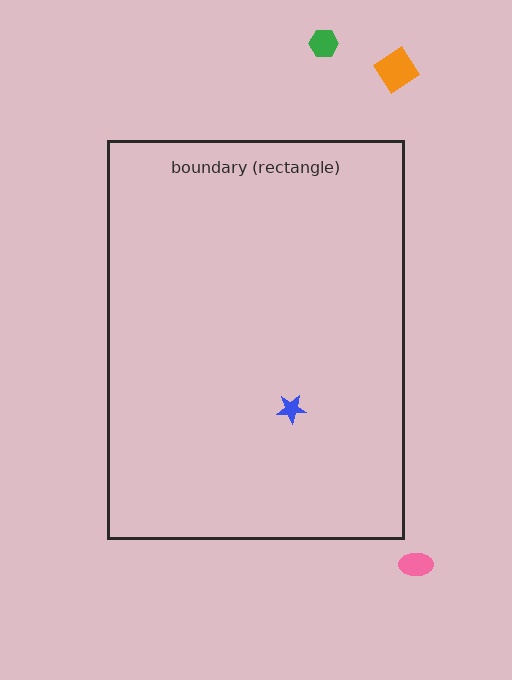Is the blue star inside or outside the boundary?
Inside.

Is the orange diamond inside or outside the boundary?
Outside.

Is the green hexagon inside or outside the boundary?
Outside.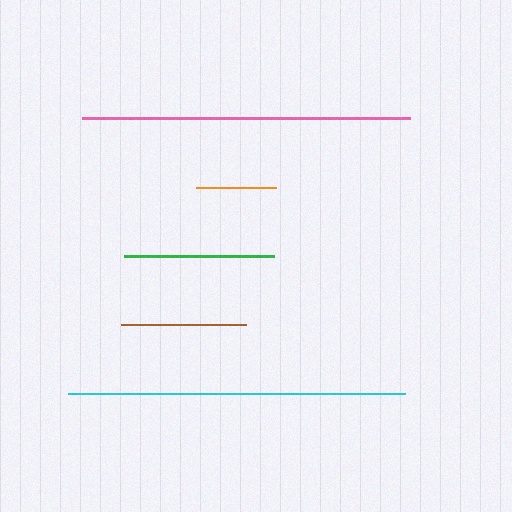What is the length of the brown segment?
The brown segment is approximately 125 pixels long.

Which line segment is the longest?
The cyan line is the longest at approximately 336 pixels.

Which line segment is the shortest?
The orange line is the shortest at approximately 81 pixels.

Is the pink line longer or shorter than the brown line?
The pink line is longer than the brown line.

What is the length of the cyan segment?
The cyan segment is approximately 336 pixels long.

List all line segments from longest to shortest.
From longest to shortest: cyan, pink, green, brown, orange.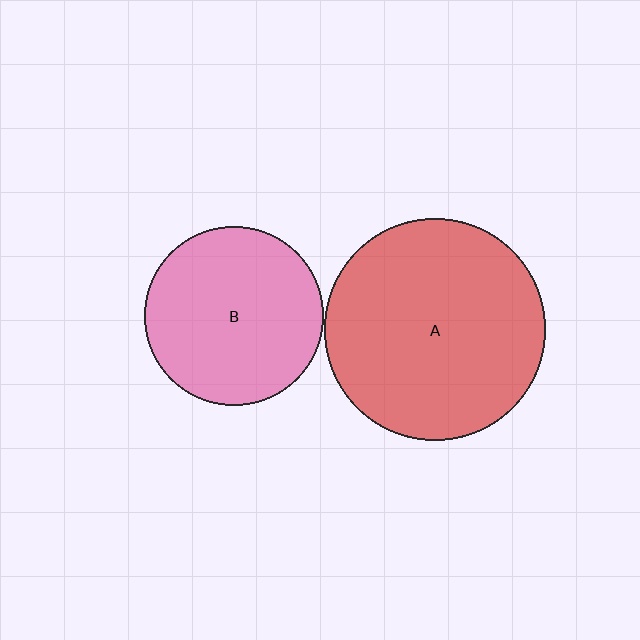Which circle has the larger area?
Circle A (red).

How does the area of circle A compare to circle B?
Approximately 1.5 times.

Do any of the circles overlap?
No, none of the circles overlap.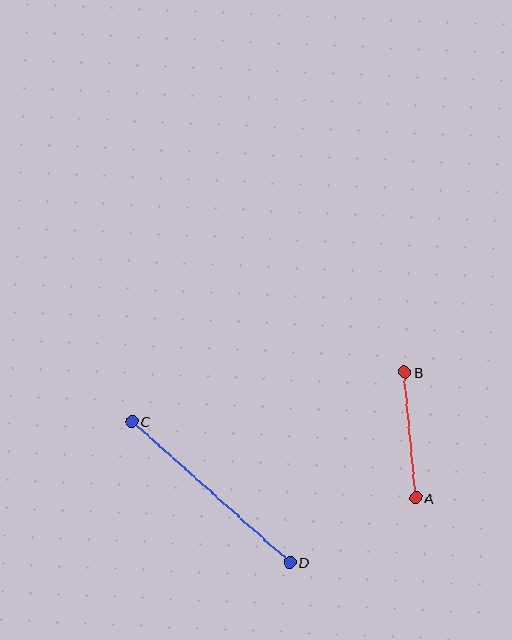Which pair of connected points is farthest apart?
Points C and D are farthest apart.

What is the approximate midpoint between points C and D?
The midpoint is at approximately (211, 492) pixels.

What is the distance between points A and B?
The distance is approximately 126 pixels.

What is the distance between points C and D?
The distance is approximately 212 pixels.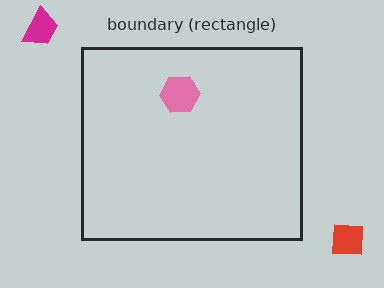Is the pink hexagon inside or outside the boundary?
Inside.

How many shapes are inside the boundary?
1 inside, 2 outside.